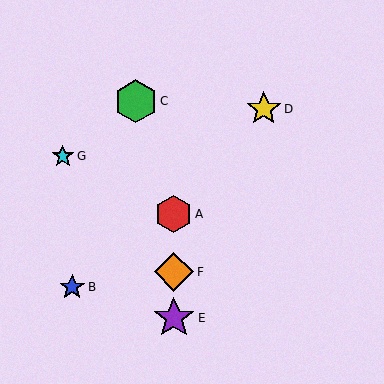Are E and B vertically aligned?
No, E is at x≈174 and B is at x≈72.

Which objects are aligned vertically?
Objects A, E, F are aligned vertically.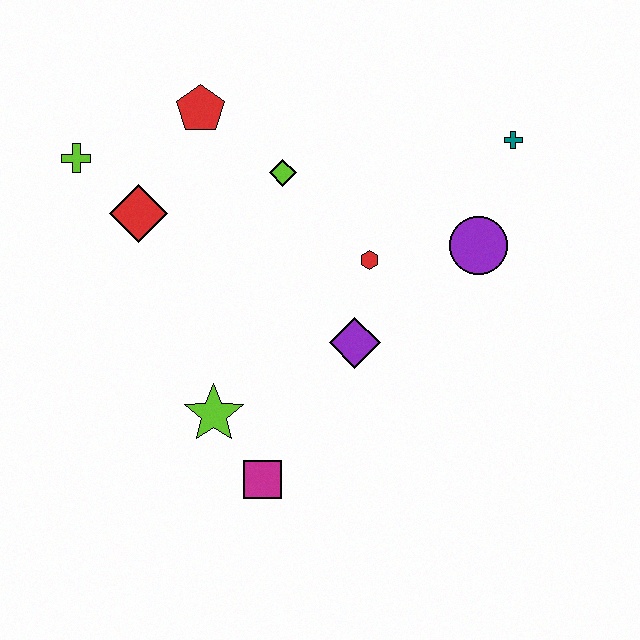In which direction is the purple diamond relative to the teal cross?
The purple diamond is below the teal cross.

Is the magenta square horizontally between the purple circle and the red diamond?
Yes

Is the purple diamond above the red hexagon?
No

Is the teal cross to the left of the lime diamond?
No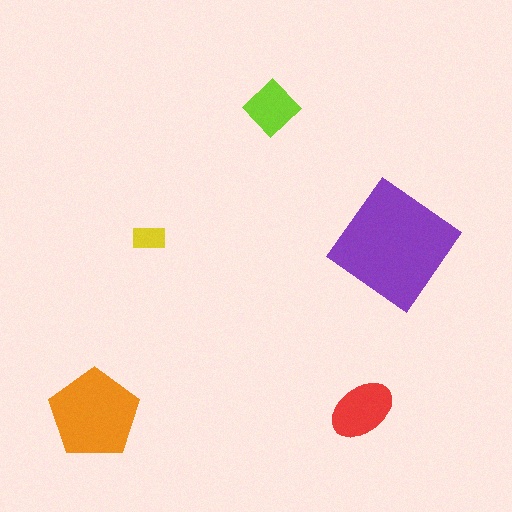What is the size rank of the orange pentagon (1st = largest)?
2nd.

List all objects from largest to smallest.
The purple diamond, the orange pentagon, the red ellipse, the lime diamond, the yellow rectangle.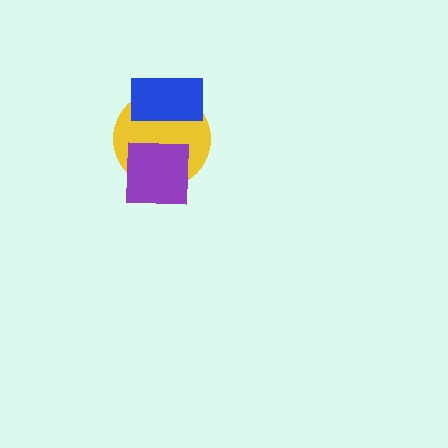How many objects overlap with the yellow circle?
2 objects overlap with the yellow circle.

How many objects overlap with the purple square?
1 object overlaps with the purple square.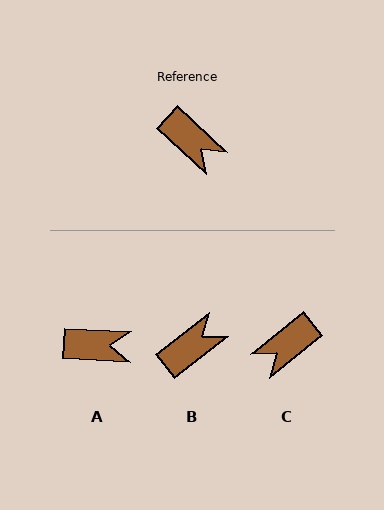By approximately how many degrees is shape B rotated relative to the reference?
Approximately 81 degrees counter-clockwise.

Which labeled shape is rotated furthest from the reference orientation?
C, about 98 degrees away.